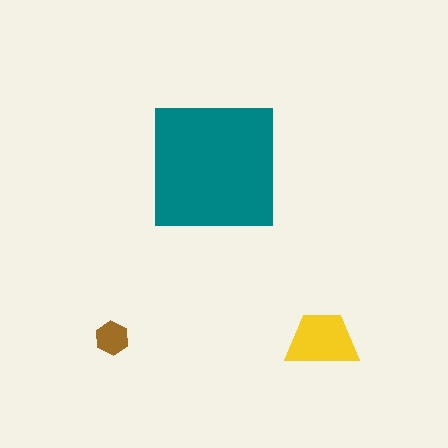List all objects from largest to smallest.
The teal square, the yellow trapezoid, the brown hexagon.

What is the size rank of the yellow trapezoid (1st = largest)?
2nd.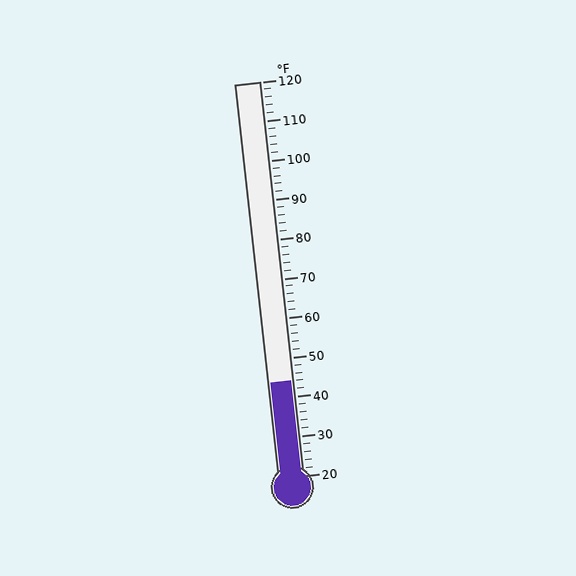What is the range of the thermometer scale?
The thermometer scale ranges from 20°F to 120°F.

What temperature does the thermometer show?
The thermometer shows approximately 44°F.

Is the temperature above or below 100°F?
The temperature is below 100°F.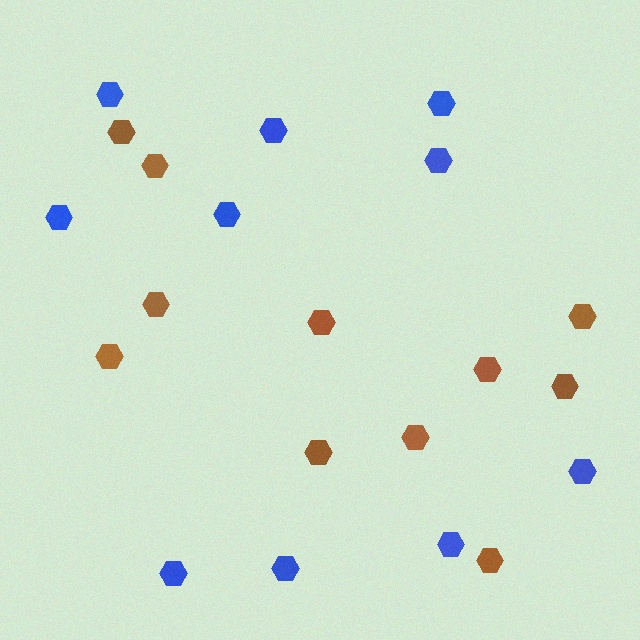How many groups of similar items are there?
There are 2 groups: one group of blue hexagons (10) and one group of brown hexagons (11).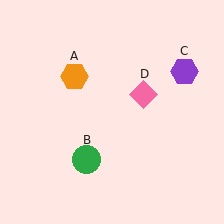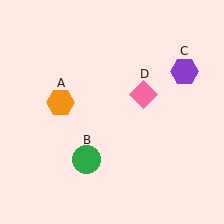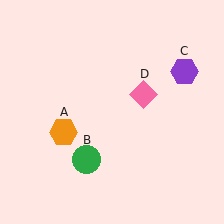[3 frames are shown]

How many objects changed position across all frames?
1 object changed position: orange hexagon (object A).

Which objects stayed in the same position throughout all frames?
Green circle (object B) and purple hexagon (object C) and pink diamond (object D) remained stationary.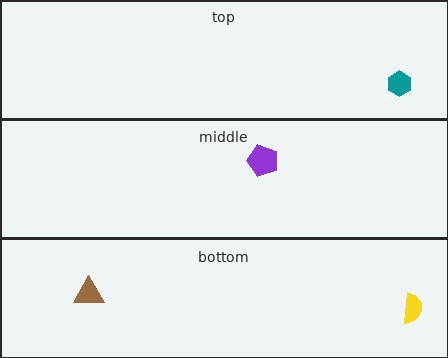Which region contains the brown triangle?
The bottom region.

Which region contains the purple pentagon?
The middle region.